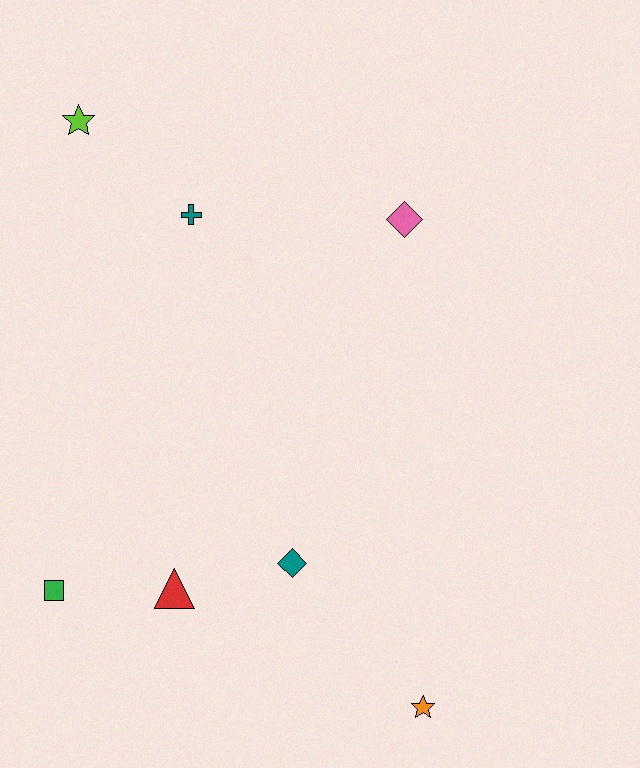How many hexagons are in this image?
There are no hexagons.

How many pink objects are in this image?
There is 1 pink object.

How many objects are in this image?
There are 7 objects.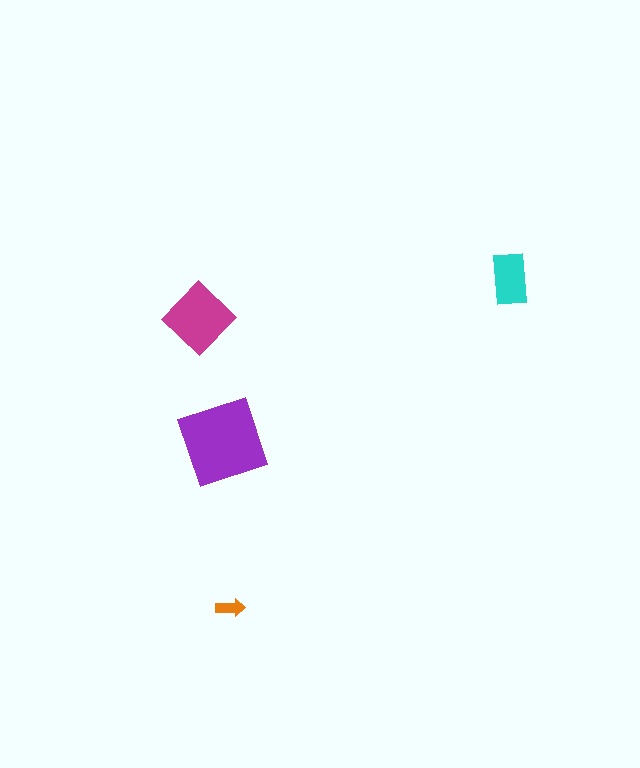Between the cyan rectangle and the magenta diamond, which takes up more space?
The magenta diamond.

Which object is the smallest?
The orange arrow.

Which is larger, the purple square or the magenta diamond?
The purple square.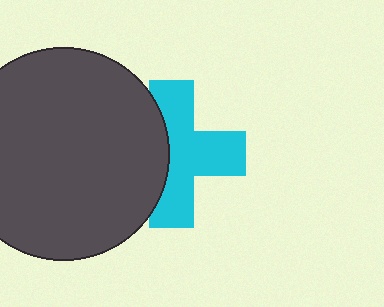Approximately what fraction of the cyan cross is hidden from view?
Roughly 36% of the cyan cross is hidden behind the dark gray circle.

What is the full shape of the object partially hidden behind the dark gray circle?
The partially hidden object is a cyan cross.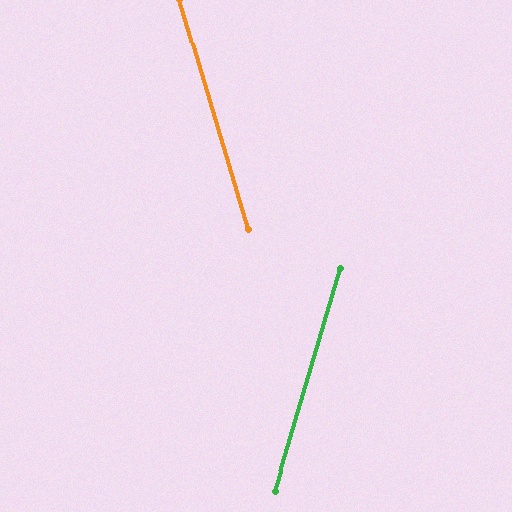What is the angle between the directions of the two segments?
Approximately 33 degrees.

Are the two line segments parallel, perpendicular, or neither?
Neither parallel nor perpendicular — they differ by about 33°.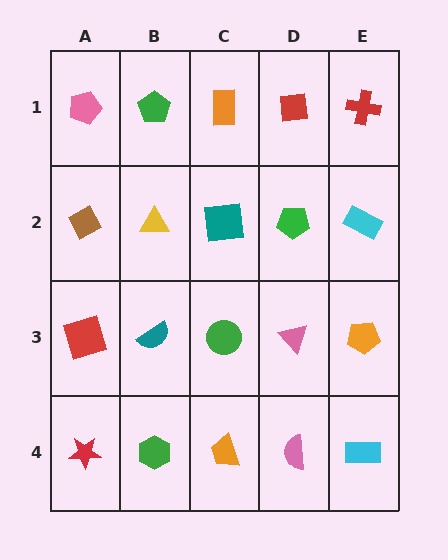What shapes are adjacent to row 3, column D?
A green pentagon (row 2, column D), a pink semicircle (row 4, column D), a green circle (row 3, column C), an orange pentagon (row 3, column E).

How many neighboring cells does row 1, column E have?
2.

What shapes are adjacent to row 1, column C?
A teal square (row 2, column C), a green pentagon (row 1, column B), a red square (row 1, column D).